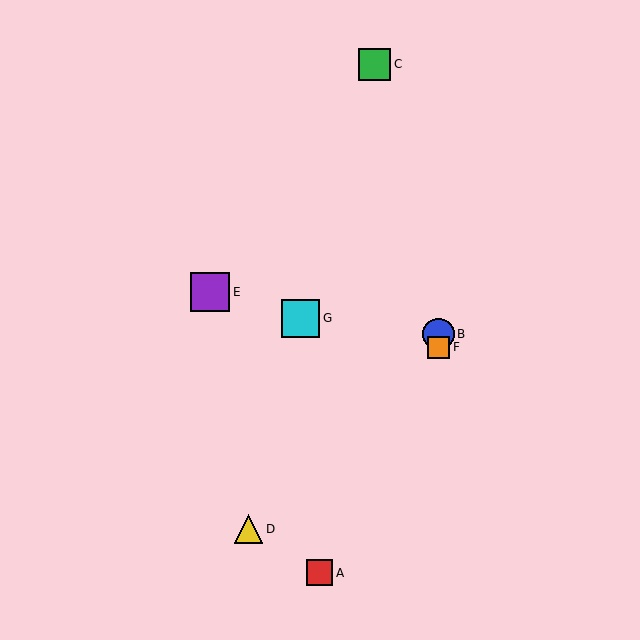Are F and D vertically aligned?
No, F is at x≈438 and D is at x≈248.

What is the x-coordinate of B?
Object B is at x≈438.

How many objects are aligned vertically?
2 objects (B, F) are aligned vertically.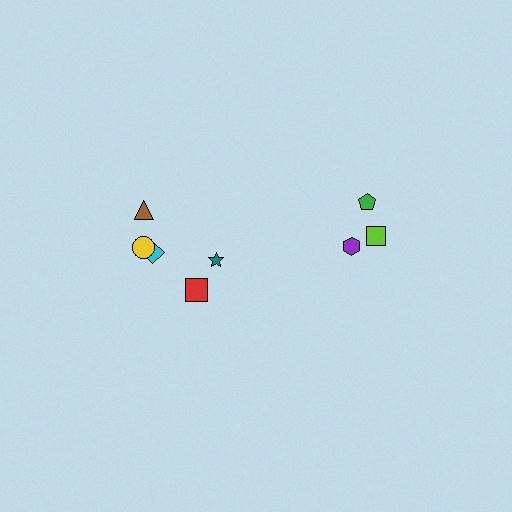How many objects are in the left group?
There are 5 objects.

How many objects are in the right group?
There are 3 objects.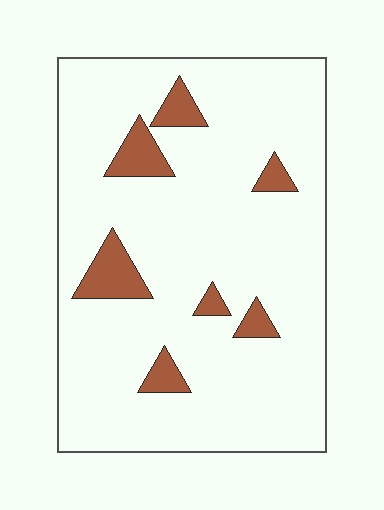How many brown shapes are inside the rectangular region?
7.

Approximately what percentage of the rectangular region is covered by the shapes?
Approximately 10%.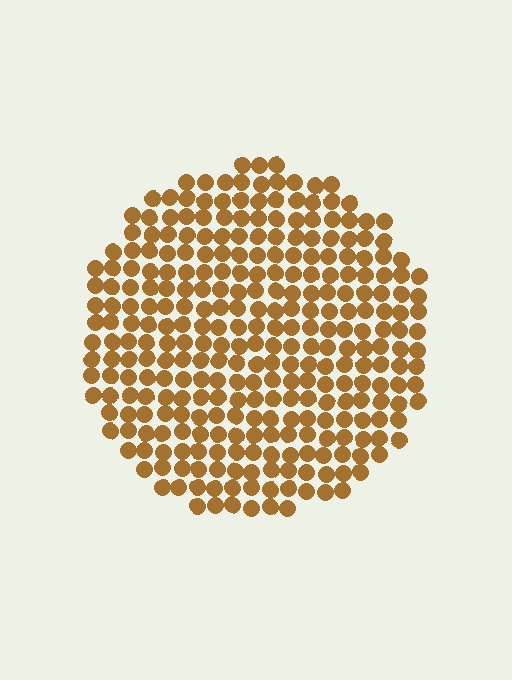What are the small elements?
The small elements are circles.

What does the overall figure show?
The overall figure shows a circle.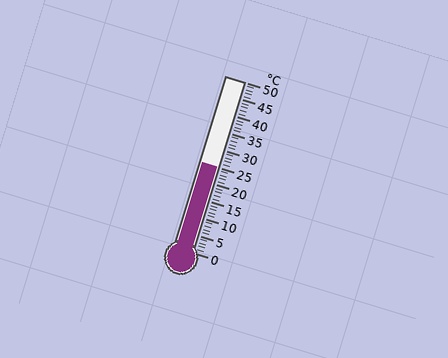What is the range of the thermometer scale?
The thermometer scale ranges from 0°C to 50°C.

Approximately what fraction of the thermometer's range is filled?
The thermometer is filled to approximately 50% of its range.